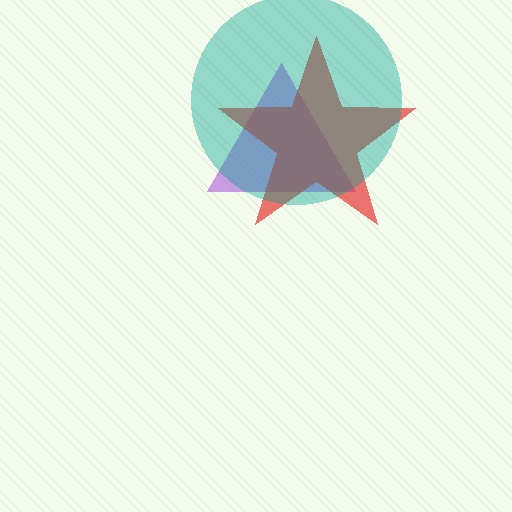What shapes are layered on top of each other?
The layered shapes are: a purple triangle, a red star, a teal circle.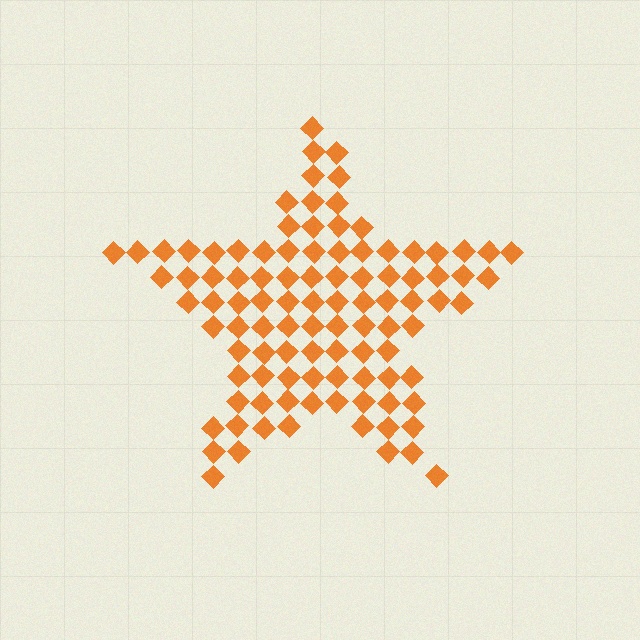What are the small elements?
The small elements are diamonds.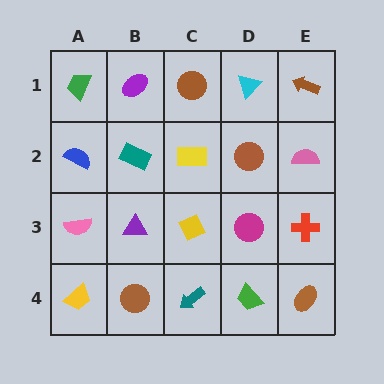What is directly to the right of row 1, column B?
A brown circle.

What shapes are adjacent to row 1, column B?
A teal rectangle (row 2, column B), a green trapezoid (row 1, column A), a brown circle (row 1, column C).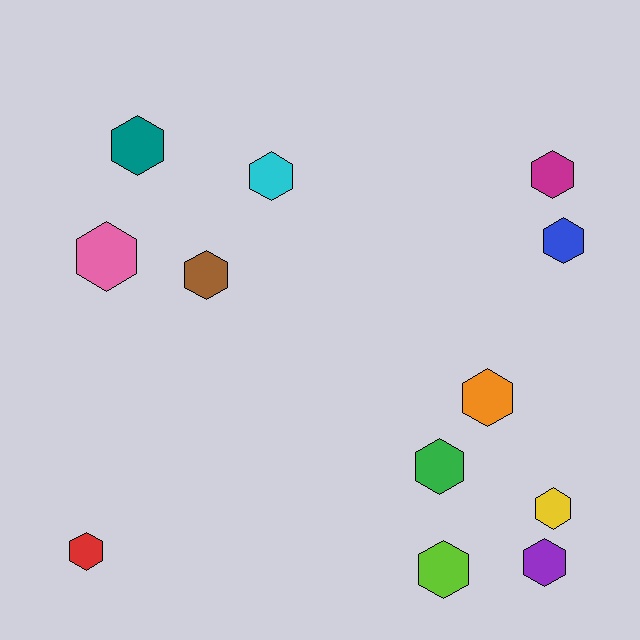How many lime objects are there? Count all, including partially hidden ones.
There is 1 lime object.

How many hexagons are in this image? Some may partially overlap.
There are 12 hexagons.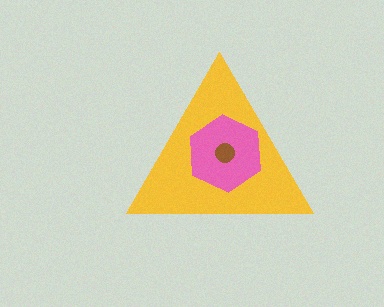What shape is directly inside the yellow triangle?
The pink hexagon.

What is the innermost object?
The brown circle.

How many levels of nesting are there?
3.